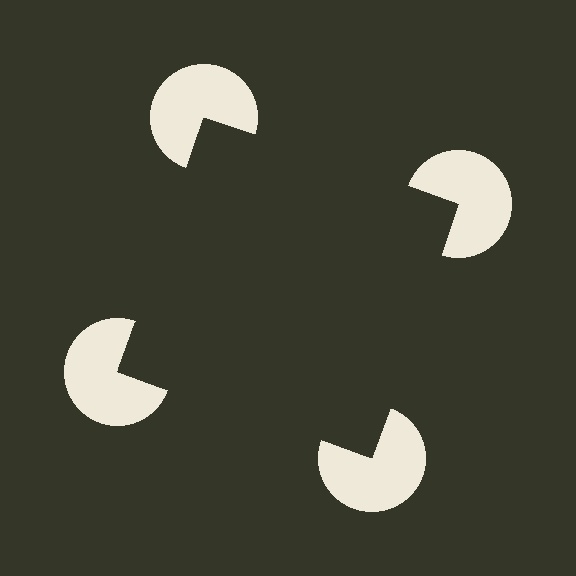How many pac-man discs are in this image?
There are 4 — one at each vertex of the illusory square.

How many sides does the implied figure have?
4 sides.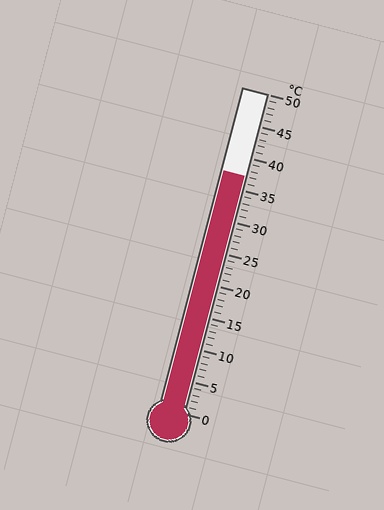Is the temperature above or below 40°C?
The temperature is below 40°C.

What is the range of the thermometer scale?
The thermometer scale ranges from 0°C to 50°C.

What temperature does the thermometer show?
The thermometer shows approximately 37°C.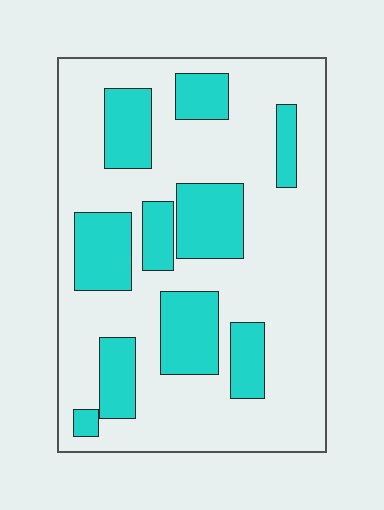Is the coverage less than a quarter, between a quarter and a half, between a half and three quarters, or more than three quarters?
Between a quarter and a half.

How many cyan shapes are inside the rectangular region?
10.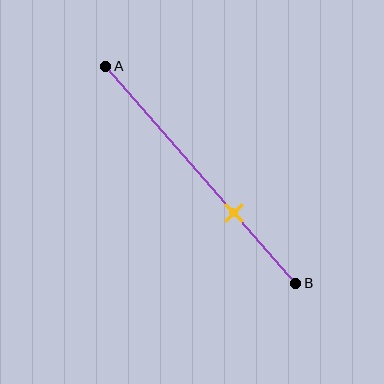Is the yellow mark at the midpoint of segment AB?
No, the mark is at about 70% from A, not at the 50% midpoint.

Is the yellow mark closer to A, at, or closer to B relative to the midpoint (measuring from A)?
The yellow mark is closer to point B than the midpoint of segment AB.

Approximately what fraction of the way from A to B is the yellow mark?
The yellow mark is approximately 70% of the way from A to B.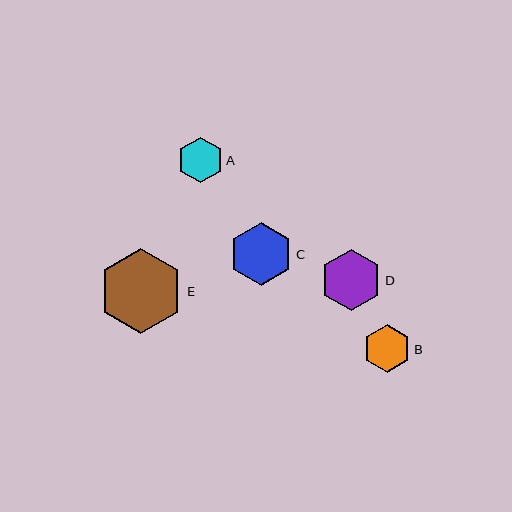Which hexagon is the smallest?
Hexagon A is the smallest with a size of approximately 45 pixels.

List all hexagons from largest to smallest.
From largest to smallest: E, C, D, B, A.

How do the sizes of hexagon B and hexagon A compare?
Hexagon B and hexagon A are approximately the same size.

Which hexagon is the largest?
Hexagon E is the largest with a size of approximately 85 pixels.